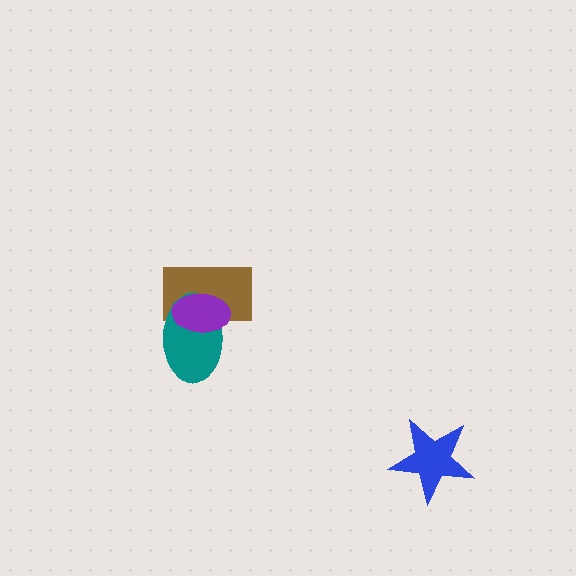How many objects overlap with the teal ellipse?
2 objects overlap with the teal ellipse.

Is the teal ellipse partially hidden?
Yes, it is partially covered by another shape.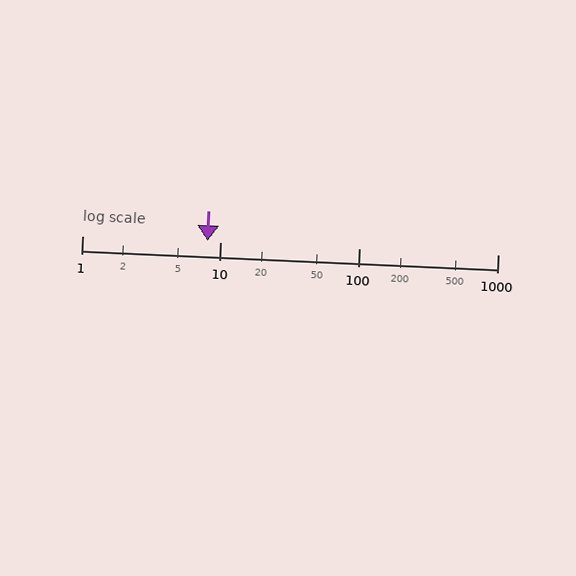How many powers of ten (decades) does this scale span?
The scale spans 3 decades, from 1 to 1000.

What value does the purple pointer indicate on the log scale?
The pointer indicates approximately 8.1.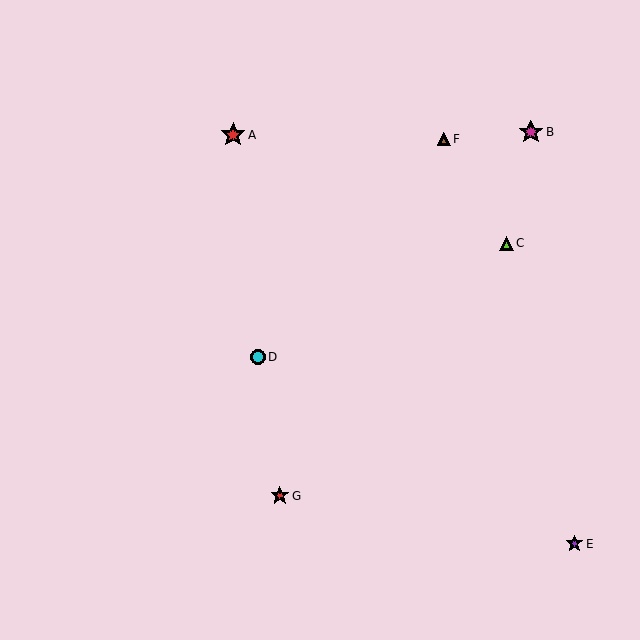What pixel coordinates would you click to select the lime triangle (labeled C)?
Click at (506, 243) to select the lime triangle C.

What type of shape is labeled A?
Shape A is a red star.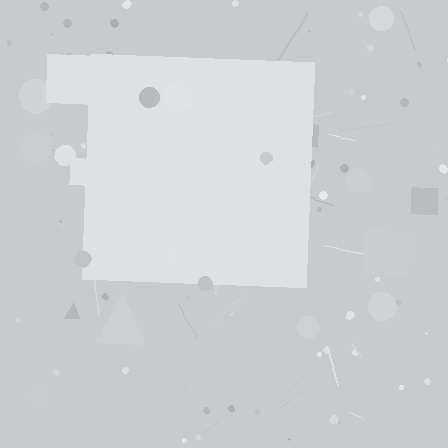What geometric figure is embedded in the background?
A square is embedded in the background.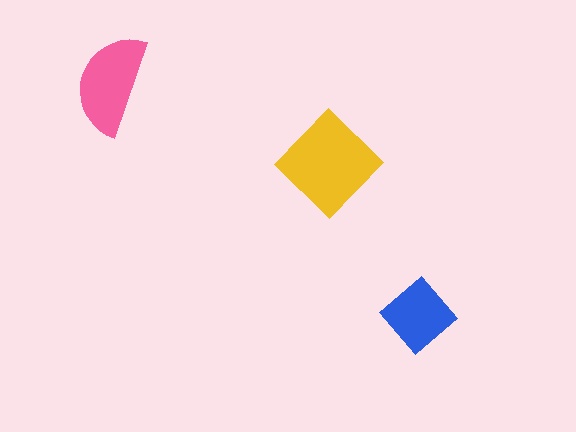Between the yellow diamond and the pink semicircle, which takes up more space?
The yellow diamond.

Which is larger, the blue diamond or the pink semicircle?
The pink semicircle.